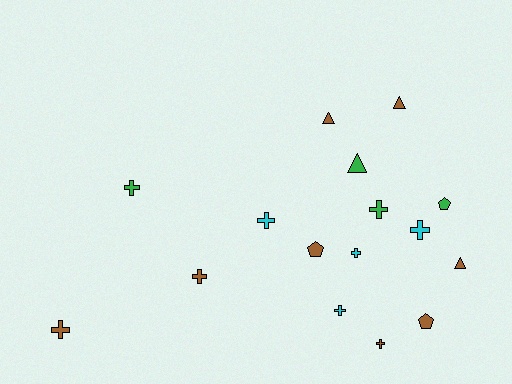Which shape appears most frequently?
Cross, with 9 objects.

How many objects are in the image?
There are 16 objects.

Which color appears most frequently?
Brown, with 8 objects.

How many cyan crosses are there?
There are 4 cyan crosses.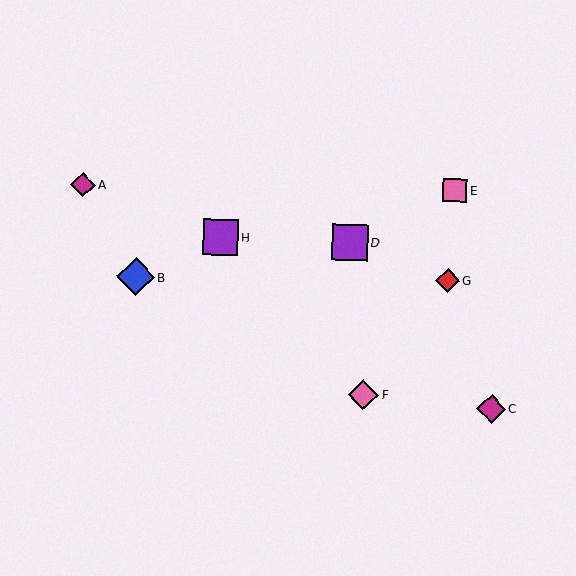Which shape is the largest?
The blue diamond (labeled B) is the largest.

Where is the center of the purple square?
The center of the purple square is at (350, 242).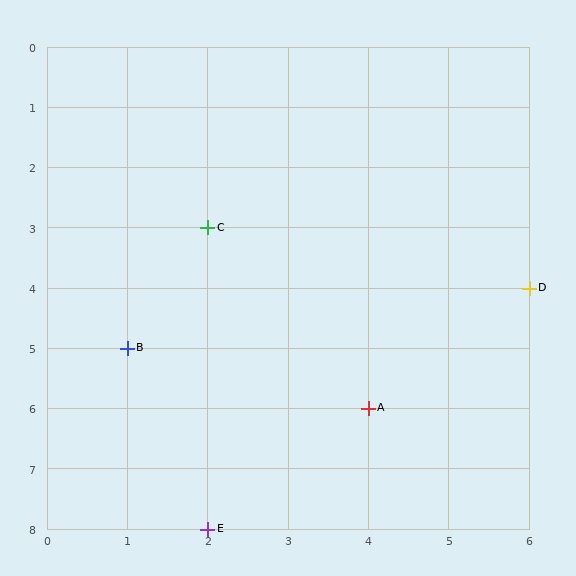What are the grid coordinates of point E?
Point E is at grid coordinates (2, 8).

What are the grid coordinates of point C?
Point C is at grid coordinates (2, 3).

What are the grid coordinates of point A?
Point A is at grid coordinates (4, 6).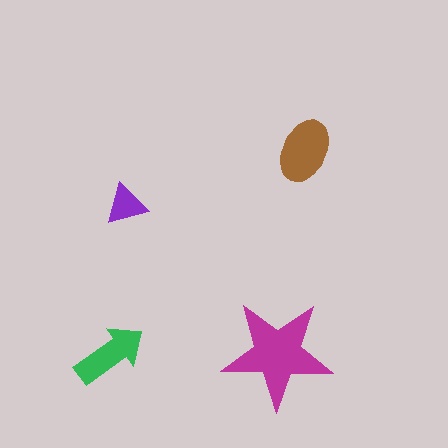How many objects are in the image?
There are 4 objects in the image.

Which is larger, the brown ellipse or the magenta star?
The magenta star.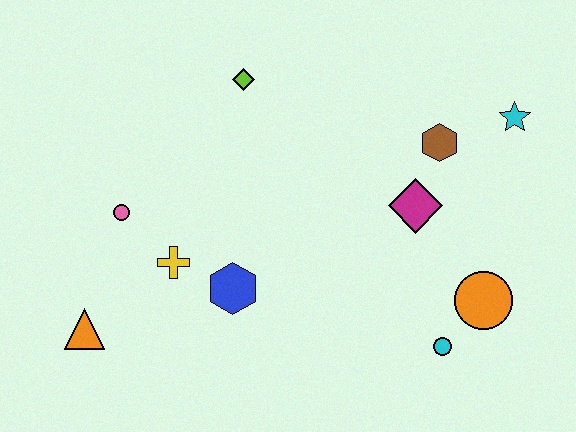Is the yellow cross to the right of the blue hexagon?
No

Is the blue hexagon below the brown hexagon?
Yes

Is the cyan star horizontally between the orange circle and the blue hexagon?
No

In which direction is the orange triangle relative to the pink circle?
The orange triangle is below the pink circle.